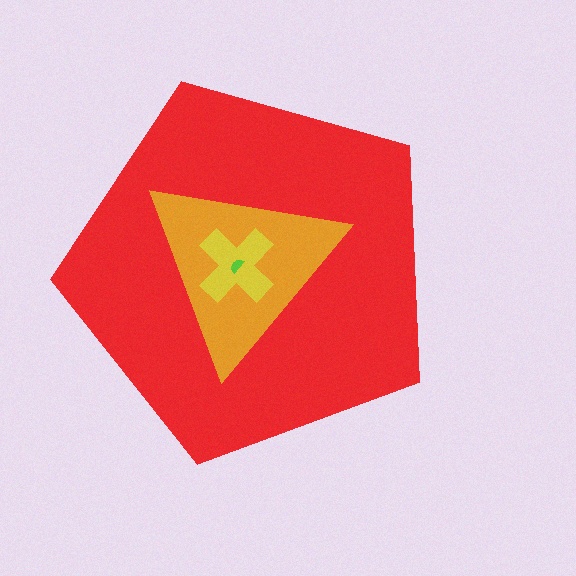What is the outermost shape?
The red pentagon.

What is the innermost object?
The lime semicircle.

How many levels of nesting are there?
4.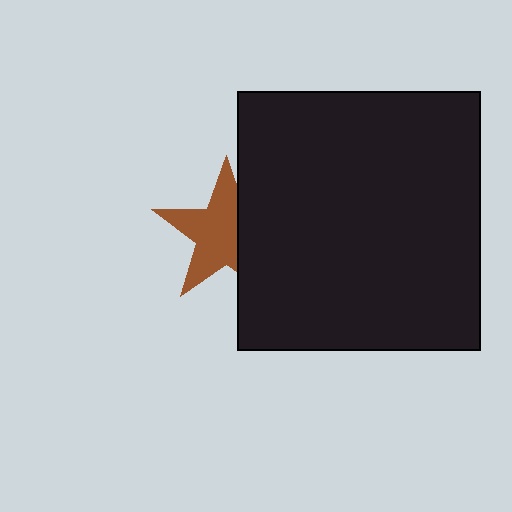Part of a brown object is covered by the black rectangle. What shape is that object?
It is a star.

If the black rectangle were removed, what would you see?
You would see the complete brown star.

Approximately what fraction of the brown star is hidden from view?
Roughly 34% of the brown star is hidden behind the black rectangle.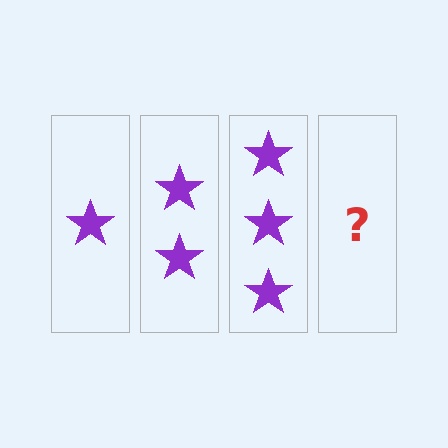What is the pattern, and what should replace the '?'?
The pattern is that each step adds one more star. The '?' should be 4 stars.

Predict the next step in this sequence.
The next step is 4 stars.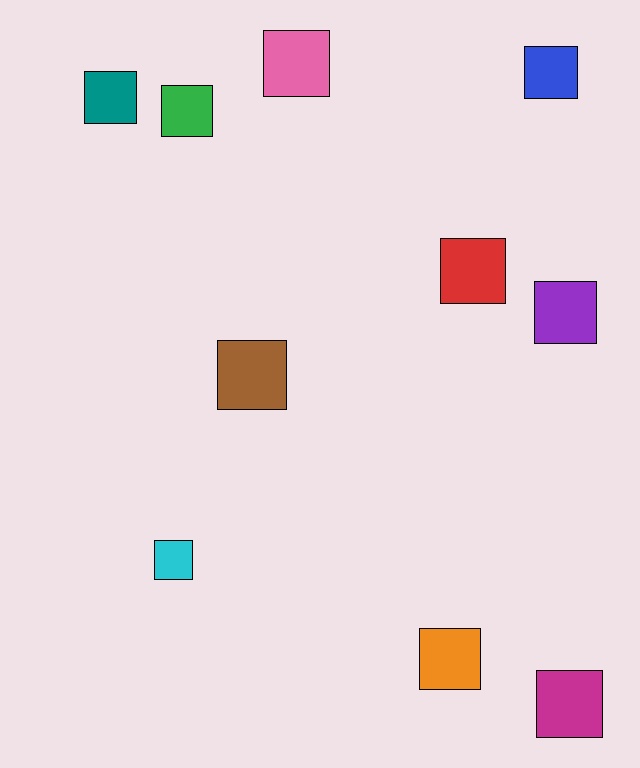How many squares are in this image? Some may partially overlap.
There are 10 squares.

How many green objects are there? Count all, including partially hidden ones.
There is 1 green object.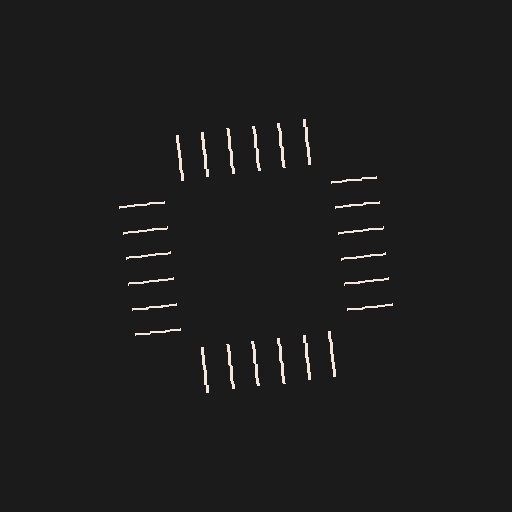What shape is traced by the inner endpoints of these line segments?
An illusory square — the line segments terminate on its edges but no continuous stroke is drawn.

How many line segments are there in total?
24 — 6 along each of the 4 edges.